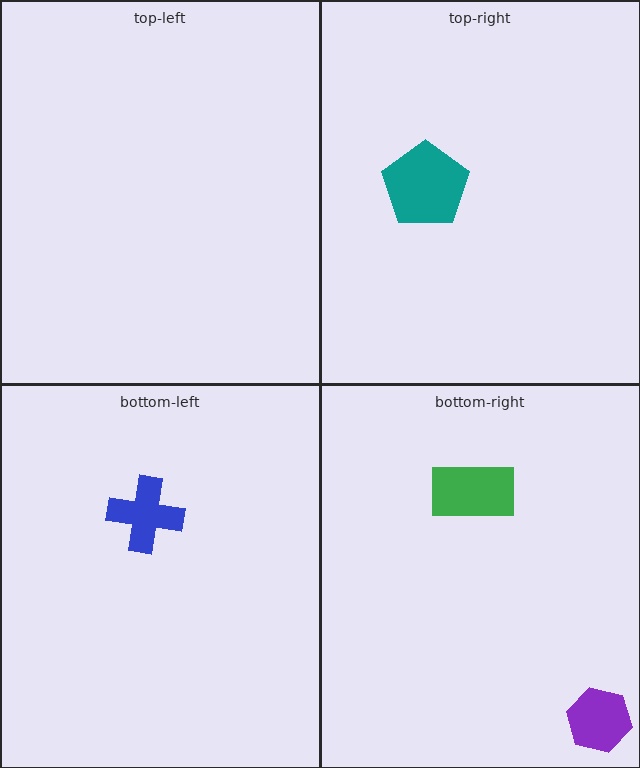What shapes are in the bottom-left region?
The blue cross.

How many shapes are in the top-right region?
1.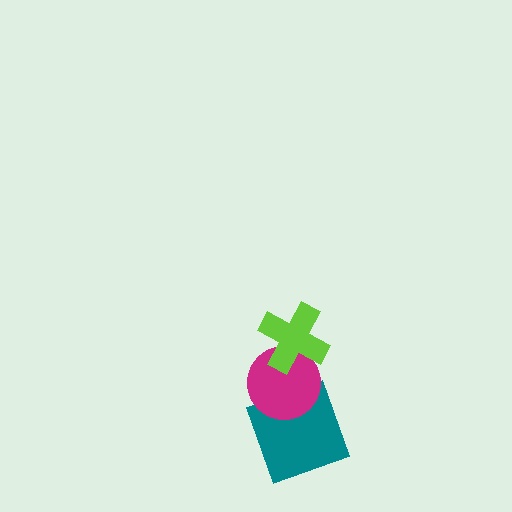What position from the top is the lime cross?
The lime cross is 1st from the top.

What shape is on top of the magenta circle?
The lime cross is on top of the magenta circle.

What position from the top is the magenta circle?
The magenta circle is 2nd from the top.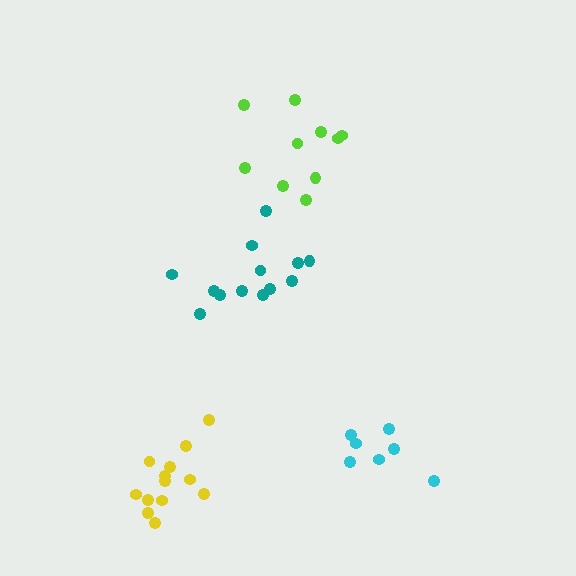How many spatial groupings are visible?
There are 4 spatial groupings.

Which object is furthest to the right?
The cyan cluster is rightmost.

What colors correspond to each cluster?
The clusters are colored: cyan, teal, yellow, lime.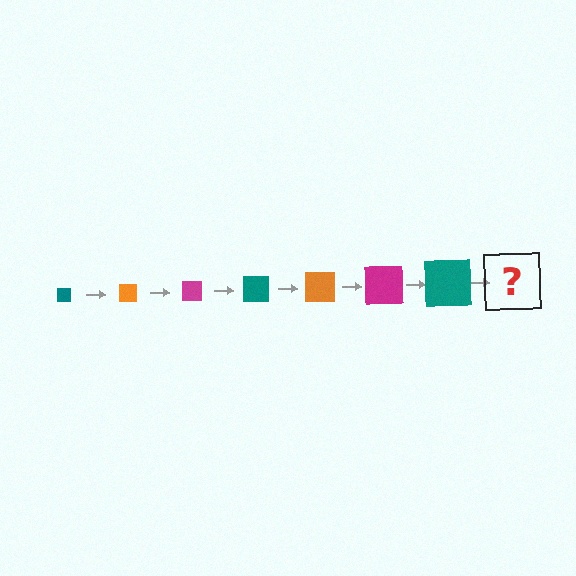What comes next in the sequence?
The next element should be an orange square, larger than the previous one.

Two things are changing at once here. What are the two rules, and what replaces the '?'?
The two rules are that the square grows larger each step and the color cycles through teal, orange, and magenta. The '?' should be an orange square, larger than the previous one.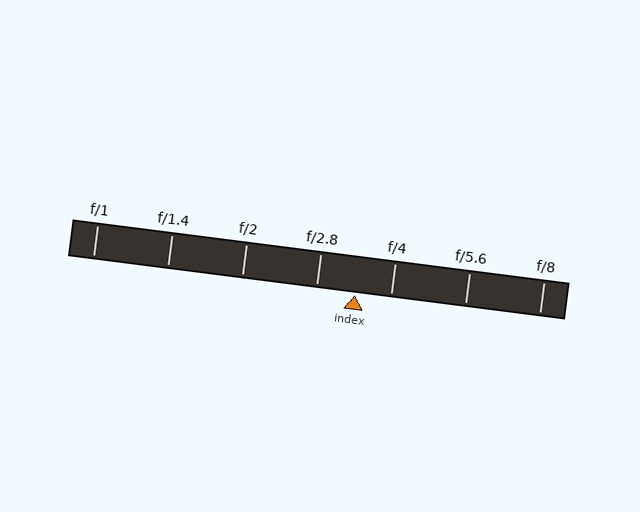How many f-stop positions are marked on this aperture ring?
There are 7 f-stop positions marked.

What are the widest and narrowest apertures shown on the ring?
The widest aperture shown is f/1 and the narrowest is f/8.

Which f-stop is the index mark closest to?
The index mark is closest to f/4.